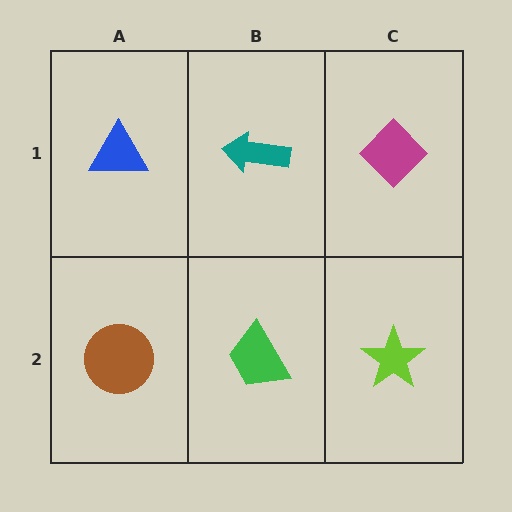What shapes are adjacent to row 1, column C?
A lime star (row 2, column C), a teal arrow (row 1, column B).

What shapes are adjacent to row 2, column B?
A teal arrow (row 1, column B), a brown circle (row 2, column A), a lime star (row 2, column C).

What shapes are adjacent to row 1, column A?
A brown circle (row 2, column A), a teal arrow (row 1, column B).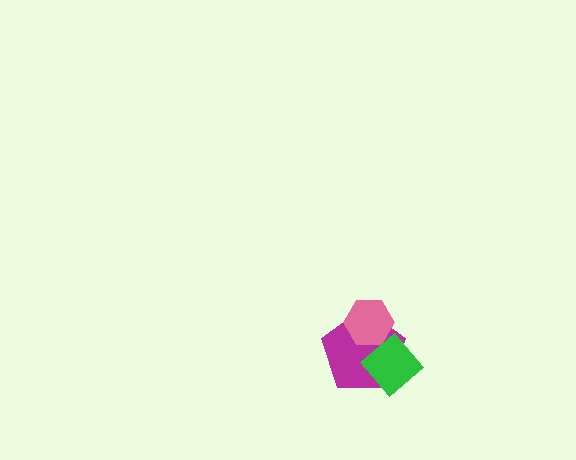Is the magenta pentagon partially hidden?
Yes, it is partially covered by another shape.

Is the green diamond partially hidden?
No, no other shape covers it.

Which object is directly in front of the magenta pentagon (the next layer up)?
The pink hexagon is directly in front of the magenta pentagon.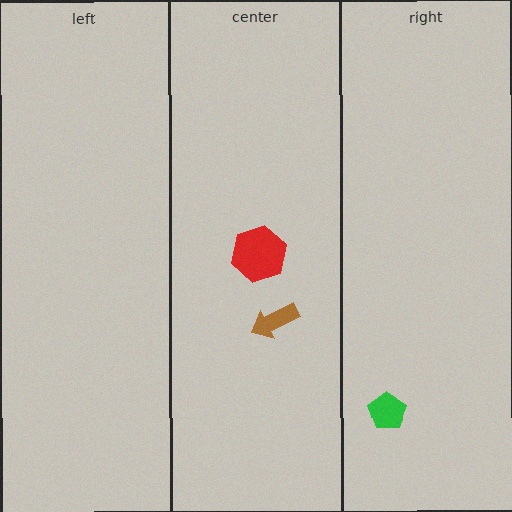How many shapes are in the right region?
1.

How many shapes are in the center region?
2.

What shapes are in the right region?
The green pentagon.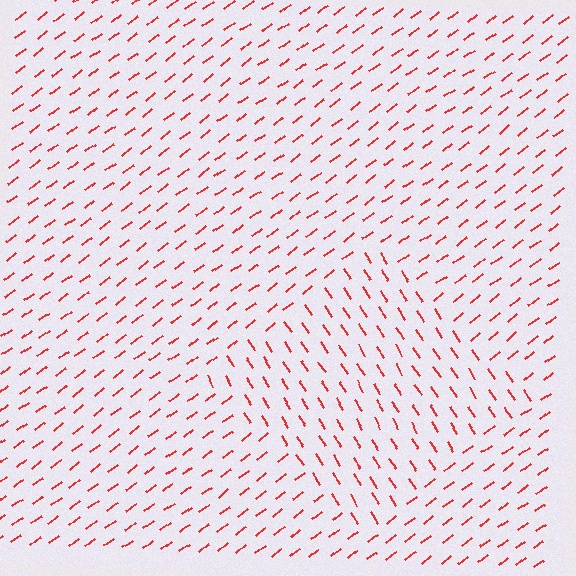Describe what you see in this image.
The image is filled with small red line segments. A diamond region in the image has lines oriented differently from the surrounding lines, creating a visible texture boundary.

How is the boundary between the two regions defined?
The boundary is defined purely by a change in line orientation (approximately 86 degrees difference). All lines are the same color and thickness.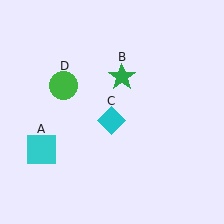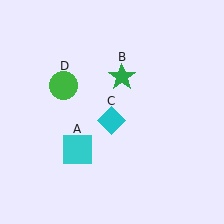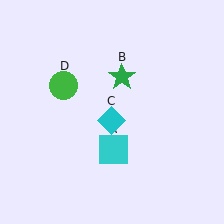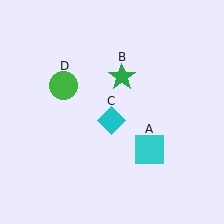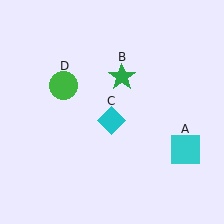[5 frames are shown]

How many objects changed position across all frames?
1 object changed position: cyan square (object A).